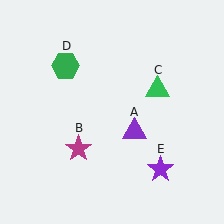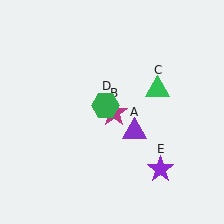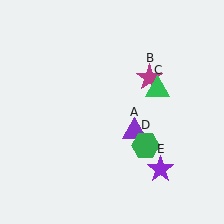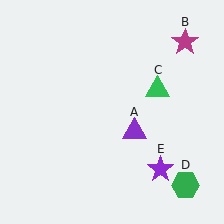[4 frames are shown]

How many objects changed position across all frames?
2 objects changed position: magenta star (object B), green hexagon (object D).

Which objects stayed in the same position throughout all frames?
Purple triangle (object A) and green triangle (object C) and purple star (object E) remained stationary.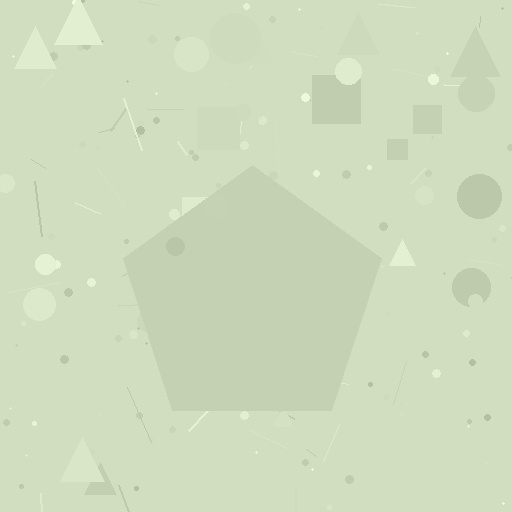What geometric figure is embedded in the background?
A pentagon is embedded in the background.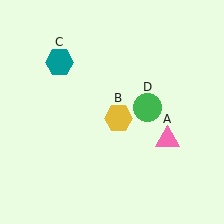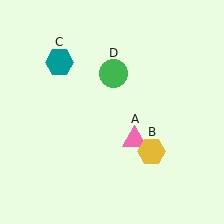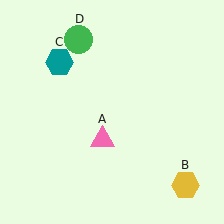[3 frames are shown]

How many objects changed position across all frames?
3 objects changed position: pink triangle (object A), yellow hexagon (object B), green circle (object D).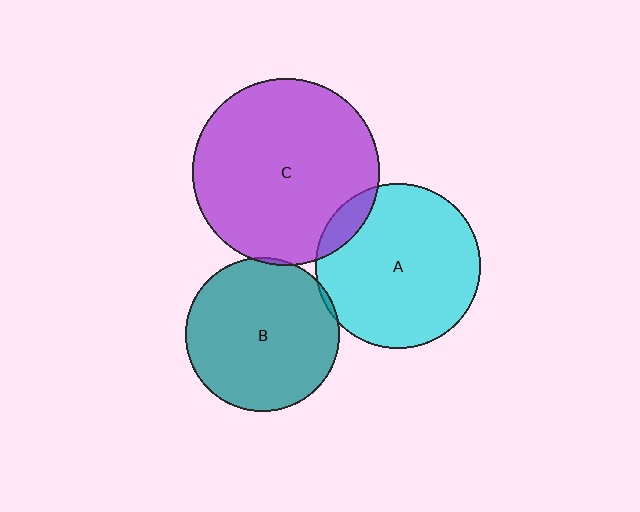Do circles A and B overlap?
Yes.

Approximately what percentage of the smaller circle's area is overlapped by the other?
Approximately 5%.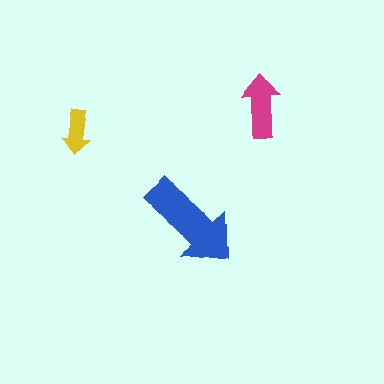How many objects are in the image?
There are 3 objects in the image.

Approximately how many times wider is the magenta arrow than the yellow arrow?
About 1.5 times wider.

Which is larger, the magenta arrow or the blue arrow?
The blue one.